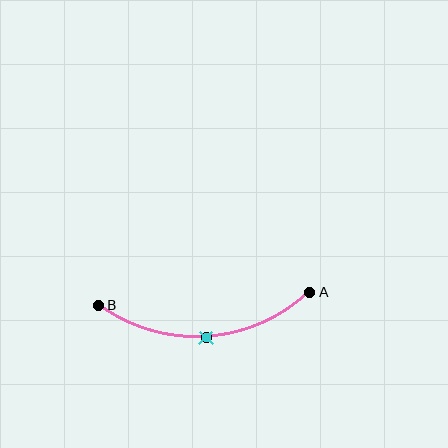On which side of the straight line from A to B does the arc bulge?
The arc bulges below the straight line connecting A and B.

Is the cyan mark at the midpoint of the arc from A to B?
Yes. The cyan mark lies on the arc at equal arc-length from both A and B — it is the arc midpoint.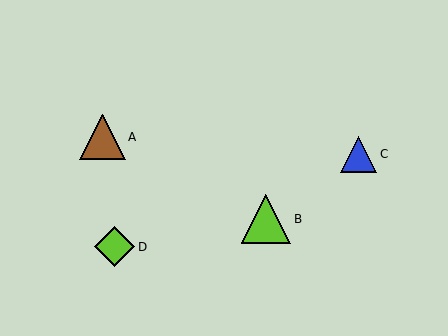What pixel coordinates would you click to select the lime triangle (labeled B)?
Click at (266, 219) to select the lime triangle B.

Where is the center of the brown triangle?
The center of the brown triangle is at (103, 137).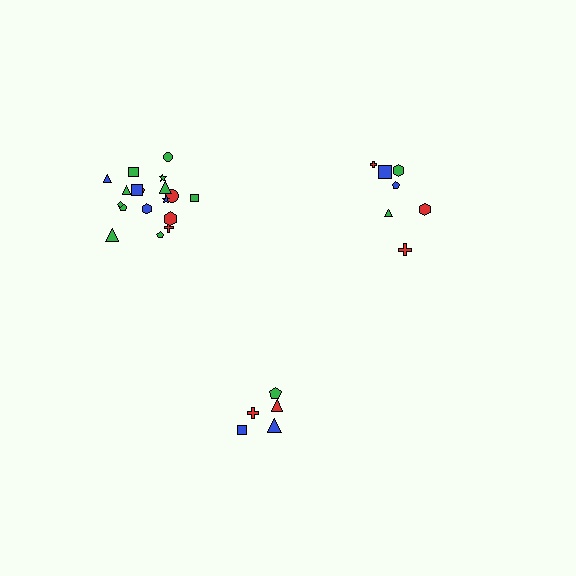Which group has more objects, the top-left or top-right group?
The top-left group.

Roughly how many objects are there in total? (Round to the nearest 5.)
Roughly 30 objects in total.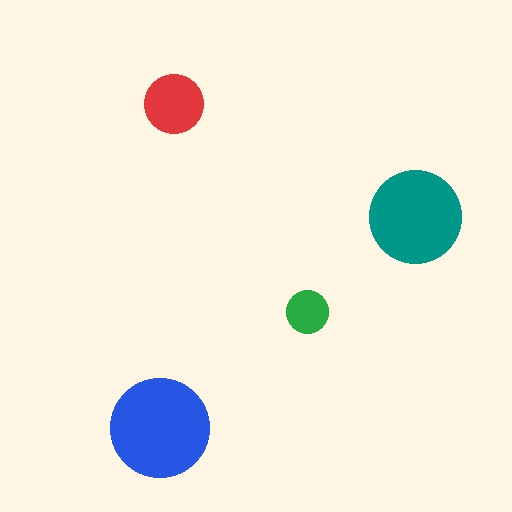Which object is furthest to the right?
The teal circle is rightmost.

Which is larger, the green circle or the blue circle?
The blue one.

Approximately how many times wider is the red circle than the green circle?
About 1.5 times wider.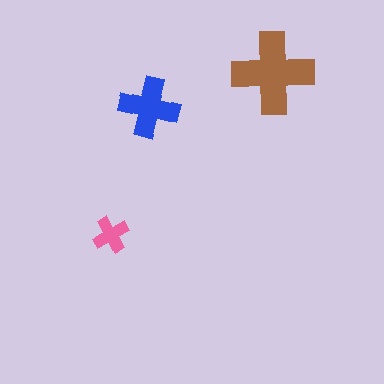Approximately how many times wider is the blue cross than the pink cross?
About 1.5 times wider.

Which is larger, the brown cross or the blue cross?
The brown one.